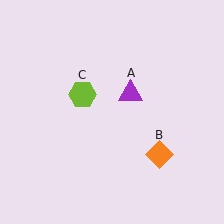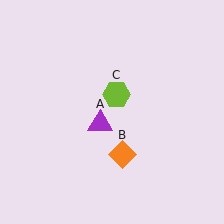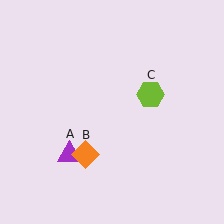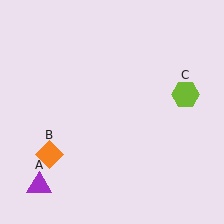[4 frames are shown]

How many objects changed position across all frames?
3 objects changed position: purple triangle (object A), orange diamond (object B), lime hexagon (object C).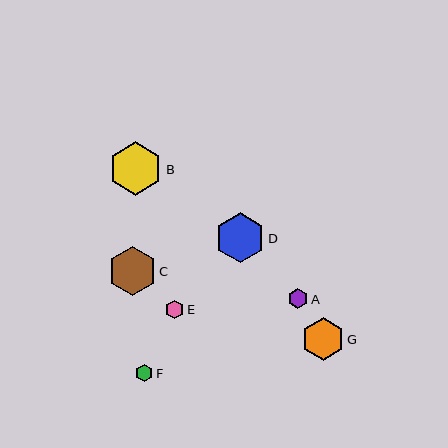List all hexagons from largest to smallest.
From largest to smallest: B, D, C, G, A, E, F.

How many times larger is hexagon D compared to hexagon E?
Hexagon D is approximately 2.7 times the size of hexagon E.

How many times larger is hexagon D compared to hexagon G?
Hexagon D is approximately 1.2 times the size of hexagon G.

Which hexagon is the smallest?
Hexagon F is the smallest with a size of approximately 17 pixels.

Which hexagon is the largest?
Hexagon B is the largest with a size of approximately 54 pixels.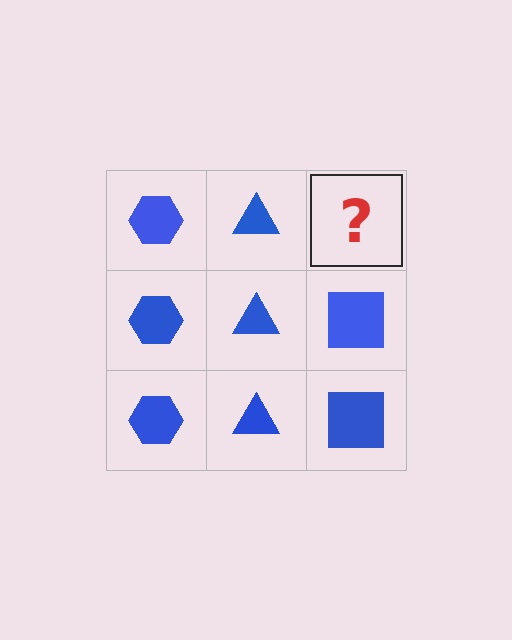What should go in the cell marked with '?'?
The missing cell should contain a blue square.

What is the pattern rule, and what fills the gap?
The rule is that each column has a consistent shape. The gap should be filled with a blue square.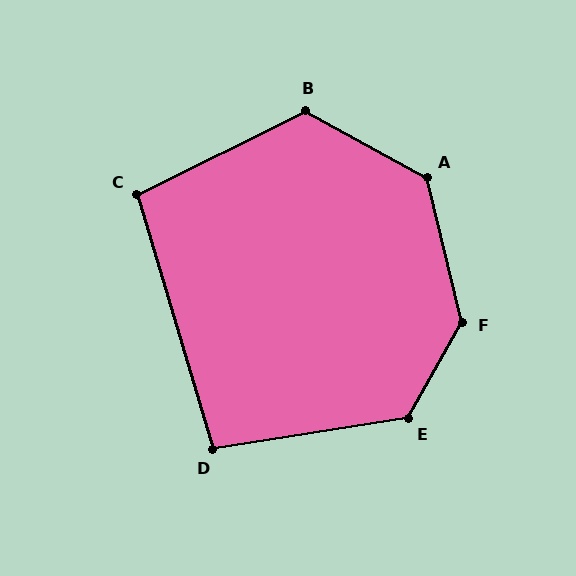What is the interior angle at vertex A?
Approximately 132 degrees (obtuse).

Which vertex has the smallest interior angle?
D, at approximately 98 degrees.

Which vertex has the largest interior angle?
F, at approximately 137 degrees.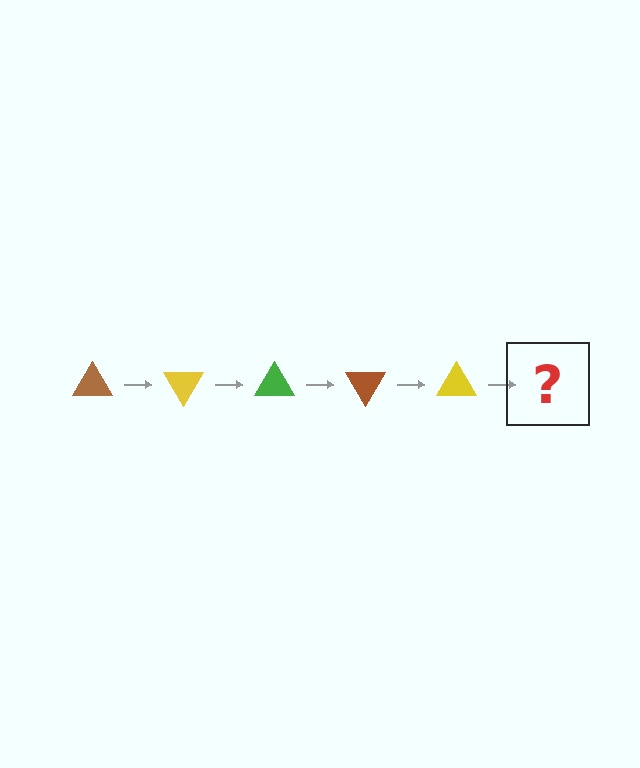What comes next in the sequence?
The next element should be a green triangle, rotated 300 degrees from the start.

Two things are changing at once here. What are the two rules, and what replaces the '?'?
The two rules are that it rotates 60 degrees each step and the color cycles through brown, yellow, and green. The '?' should be a green triangle, rotated 300 degrees from the start.